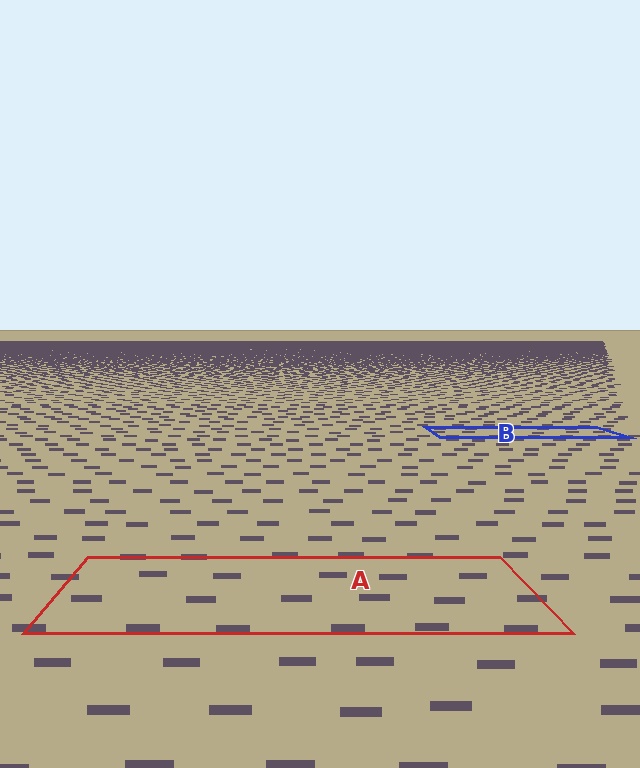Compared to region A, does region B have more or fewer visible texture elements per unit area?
Region B has more texture elements per unit area — they are packed more densely because it is farther away.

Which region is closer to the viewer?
Region A is closer. The texture elements there are larger and more spread out.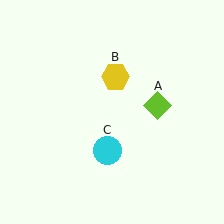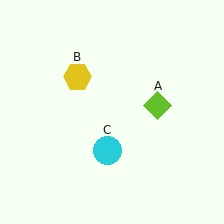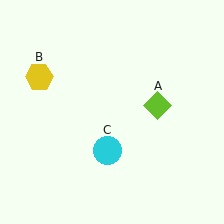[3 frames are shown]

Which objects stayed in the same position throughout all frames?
Lime diamond (object A) and cyan circle (object C) remained stationary.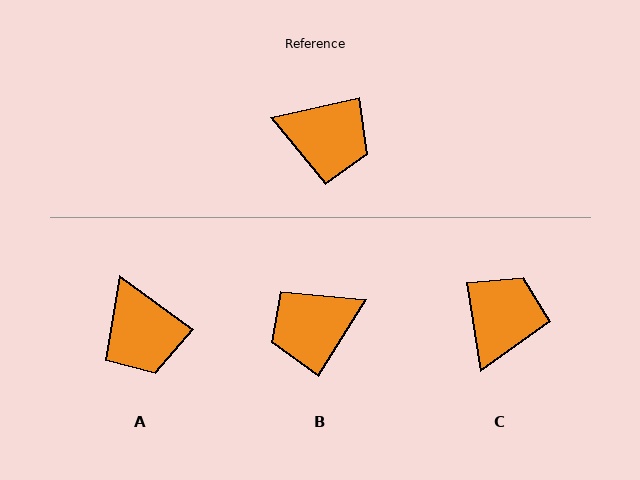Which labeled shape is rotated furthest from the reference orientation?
B, about 135 degrees away.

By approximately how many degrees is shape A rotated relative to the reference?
Approximately 49 degrees clockwise.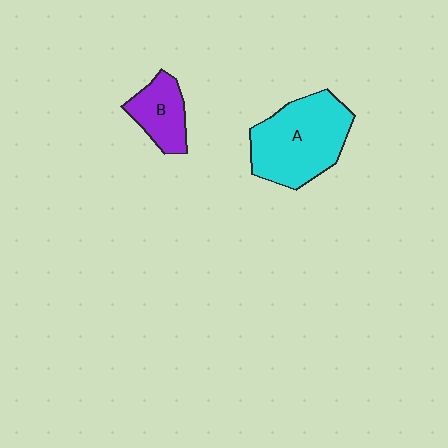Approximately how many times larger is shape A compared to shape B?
Approximately 2.1 times.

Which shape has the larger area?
Shape A (cyan).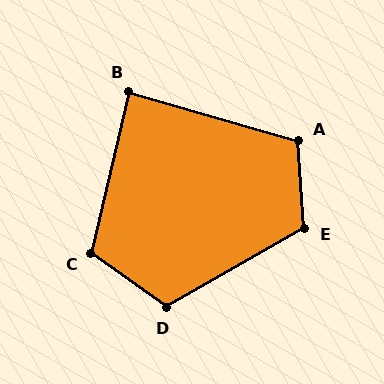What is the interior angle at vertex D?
Approximately 115 degrees (obtuse).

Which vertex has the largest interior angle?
E, at approximately 116 degrees.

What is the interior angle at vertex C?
Approximately 112 degrees (obtuse).